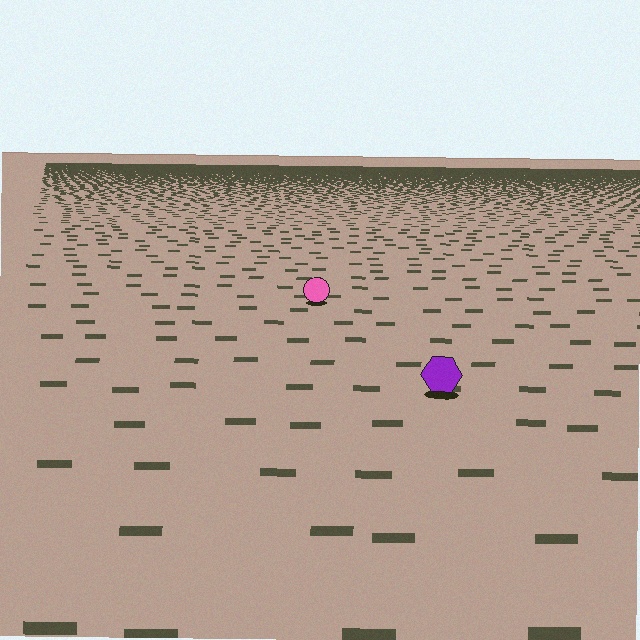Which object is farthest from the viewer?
The pink circle is farthest from the viewer. It appears smaller and the ground texture around it is denser.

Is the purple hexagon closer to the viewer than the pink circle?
Yes. The purple hexagon is closer — you can tell from the texture gradient: the ground texture is coarser near it.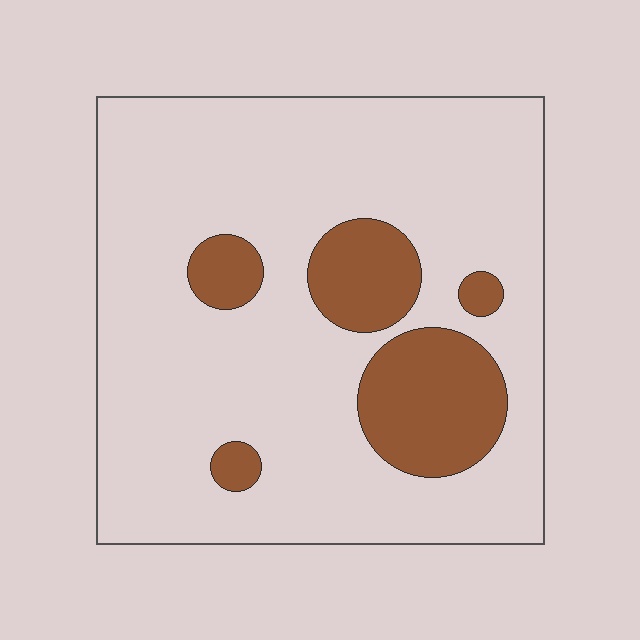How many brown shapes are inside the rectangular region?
5.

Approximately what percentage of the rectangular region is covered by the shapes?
Approximately 20%.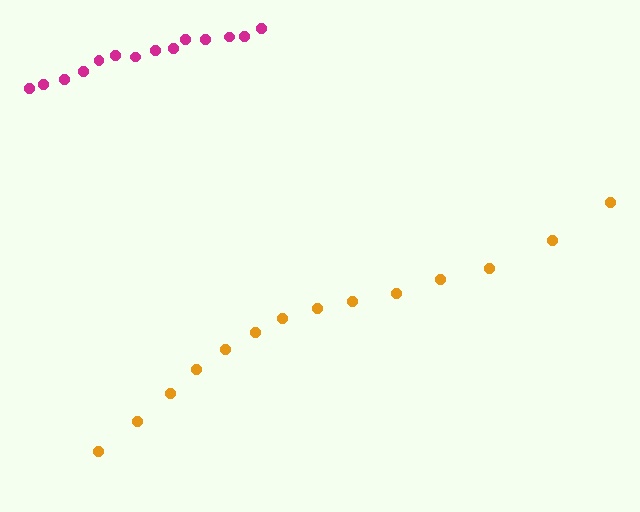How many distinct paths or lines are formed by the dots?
There are 2 distinct paths.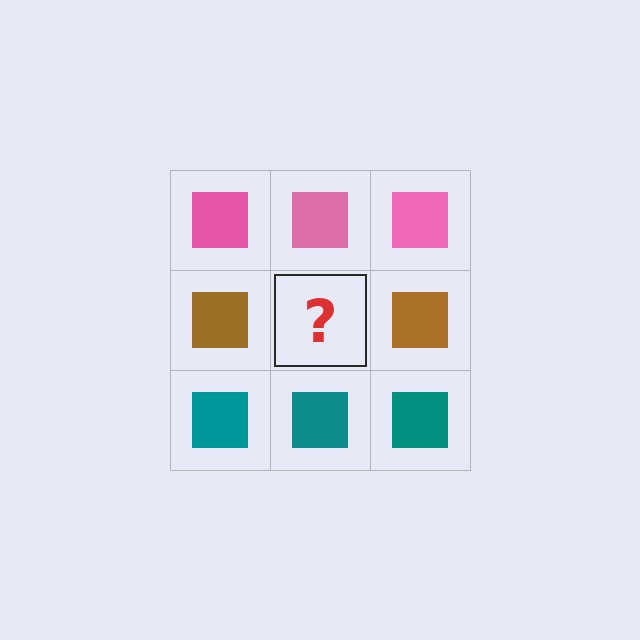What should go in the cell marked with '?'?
The missing cell should contain a brown square.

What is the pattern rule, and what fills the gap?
The rule is that each row has a consistent color. The gap should be filled with a brown square.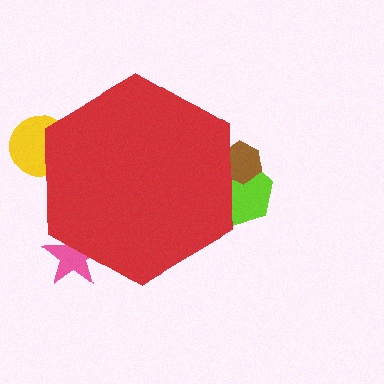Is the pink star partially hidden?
Yes, the pink star is partially hidden behind the red hexagon.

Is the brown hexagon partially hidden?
Yes, the brown hexagon is partially hidden behind the red hexagon.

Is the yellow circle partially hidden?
Yes, the yellow circle is partially hidden behind the red hexagon.